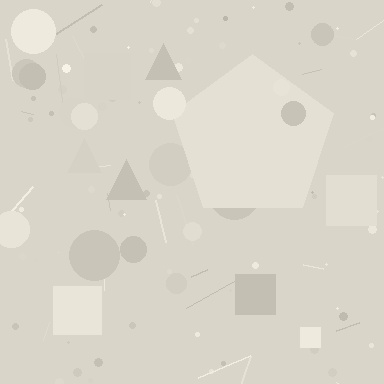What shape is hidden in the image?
A pentagon is hidden in the image.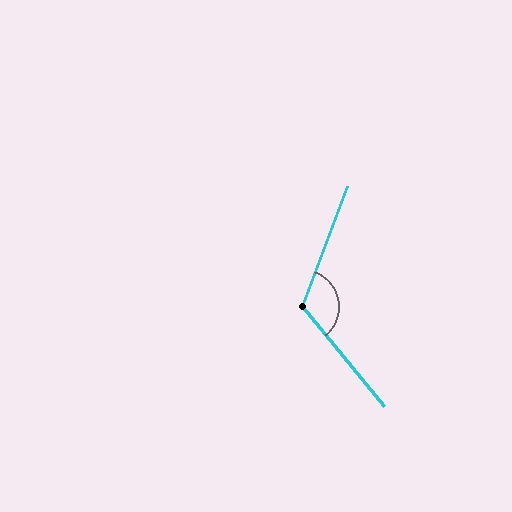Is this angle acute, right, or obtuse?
It is obtuse.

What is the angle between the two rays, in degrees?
Approximately 120 degrees.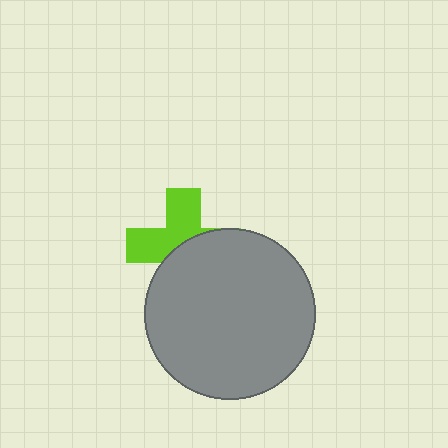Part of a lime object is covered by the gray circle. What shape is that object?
It is a cross.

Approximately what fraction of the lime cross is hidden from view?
Roughly 51% of the lime cross is hidden behind the gray circle.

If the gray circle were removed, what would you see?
You would see the complete lime cross.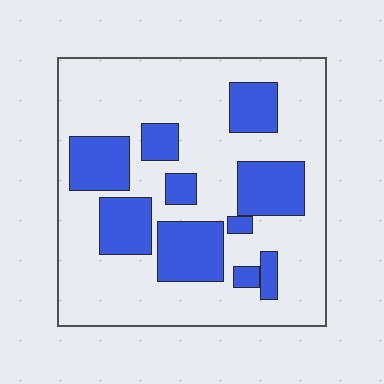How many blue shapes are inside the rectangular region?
10.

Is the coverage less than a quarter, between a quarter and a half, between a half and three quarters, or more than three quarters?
Between a quarter and a half.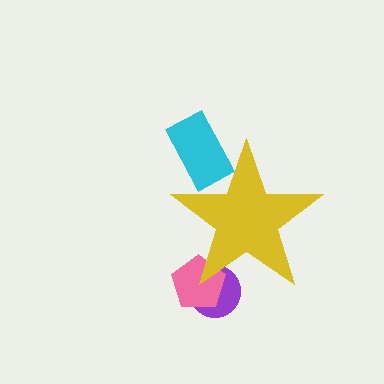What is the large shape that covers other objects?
A yellow star.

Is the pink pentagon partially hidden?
Yes, the pink pentagon is partially hidden behind the yellow star.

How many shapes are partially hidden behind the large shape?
3 shapes are partially hidden.